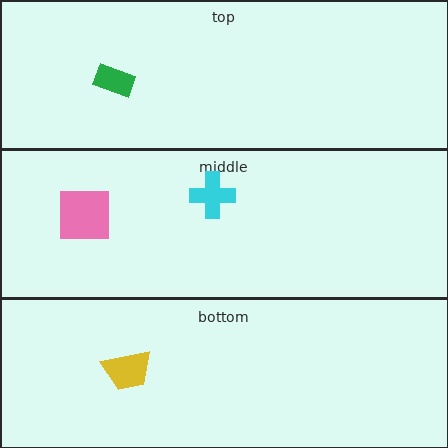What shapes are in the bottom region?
The yellow trapezoid.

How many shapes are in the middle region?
2.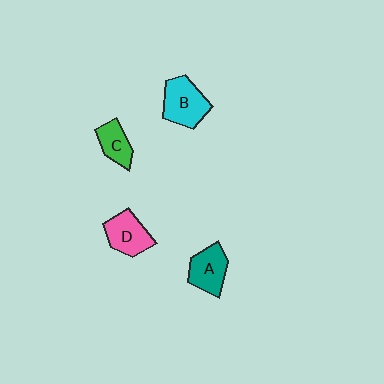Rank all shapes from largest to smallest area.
From largest to smallest: B (cyan), D (pink), A (teal), C (green).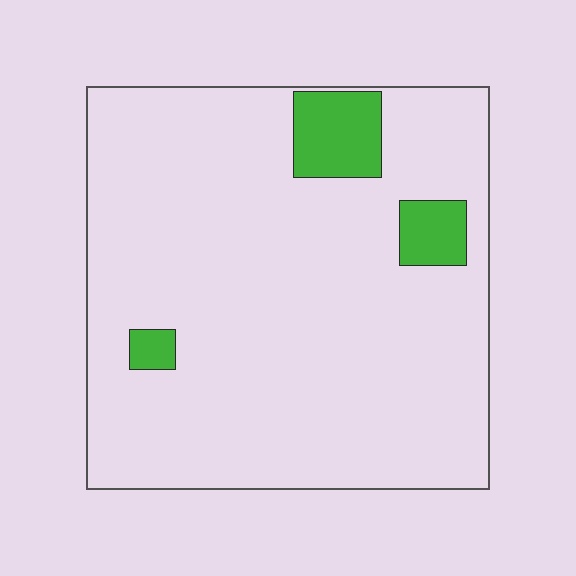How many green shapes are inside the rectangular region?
3.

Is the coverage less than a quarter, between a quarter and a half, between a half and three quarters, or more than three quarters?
Less than a quarter.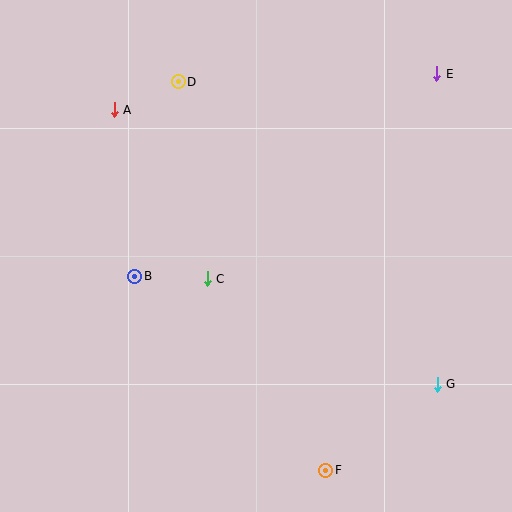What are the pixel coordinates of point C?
Point C is at (207, 279).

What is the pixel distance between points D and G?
The distance between D and G is 398 pixels.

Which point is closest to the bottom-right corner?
Point G is closest to the bottom-right corner.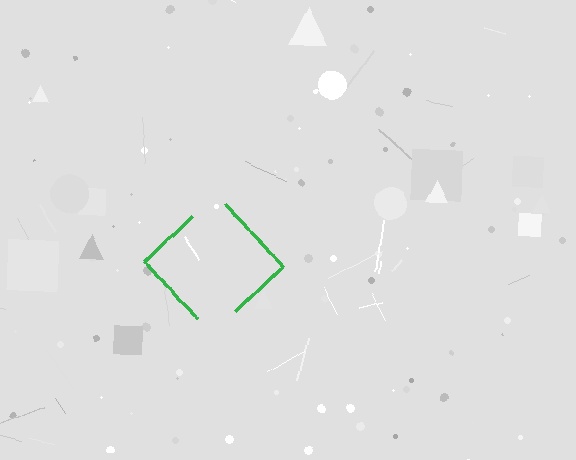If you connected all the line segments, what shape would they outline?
They would outline a diamond.